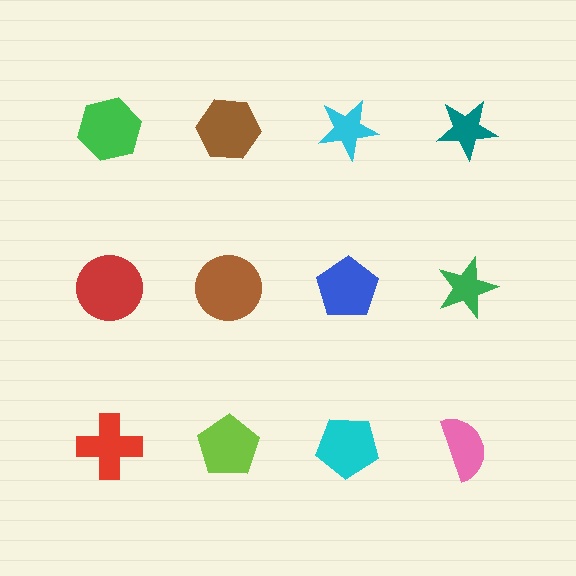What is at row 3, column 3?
A cyan pentagon.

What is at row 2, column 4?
A green star.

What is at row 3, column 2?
A lime pentagon.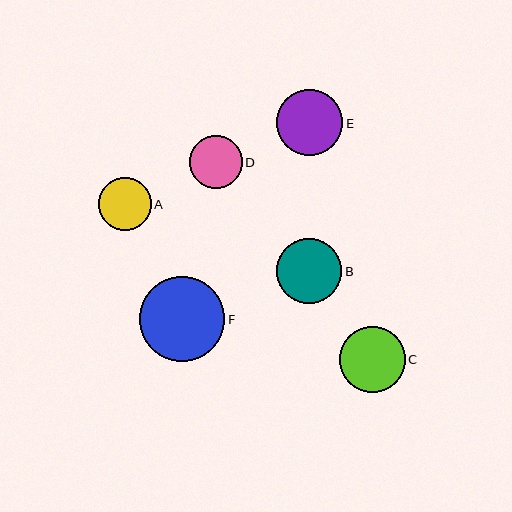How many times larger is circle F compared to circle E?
Circle F is approximately 1.3 times the size of circle E.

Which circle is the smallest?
Circle D is the smallest with a size of approximately 53 pixels.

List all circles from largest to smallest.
From largest to smallest: F, E, C, B, A, D.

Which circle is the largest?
Circle F is the largest with a size of approximately 85 pixels.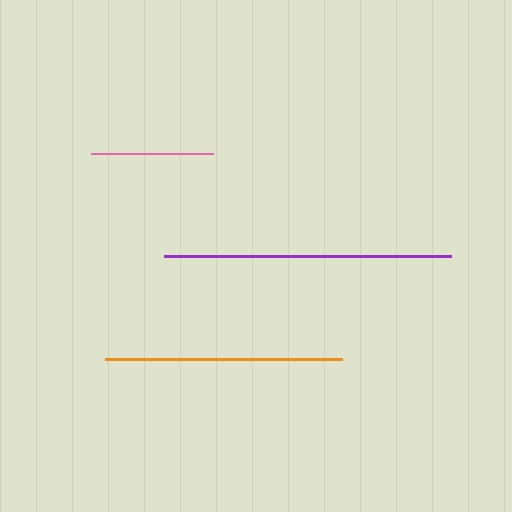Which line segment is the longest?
The purple line is the longest at approximately 287 pixels.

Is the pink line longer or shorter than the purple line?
The purple line is longer than the pink line.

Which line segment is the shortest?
The pink line is the shortest at approximately 122 pixels.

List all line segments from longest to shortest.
From longest to shortest: purple, orange, pink.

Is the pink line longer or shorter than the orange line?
The orange line is longer than the pink line.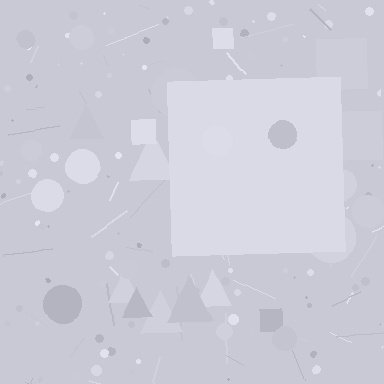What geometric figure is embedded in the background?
A square is embedded in the background.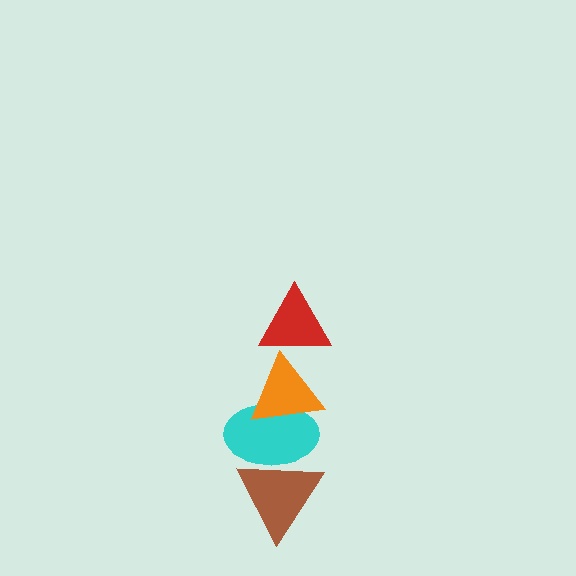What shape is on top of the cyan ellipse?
The orange triangle is on top of the cyan ellipse.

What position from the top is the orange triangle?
The orange triangle is 2nd from the top.